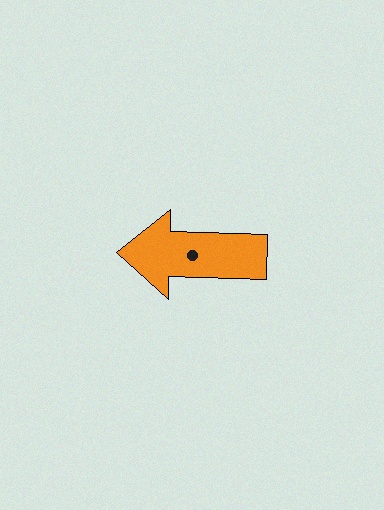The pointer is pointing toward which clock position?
Roughly 9 o'clock.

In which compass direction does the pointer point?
West.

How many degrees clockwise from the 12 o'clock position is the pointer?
Approximately 272 degrees.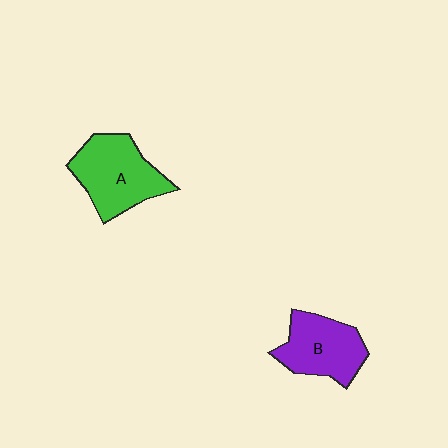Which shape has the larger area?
Shape A (green).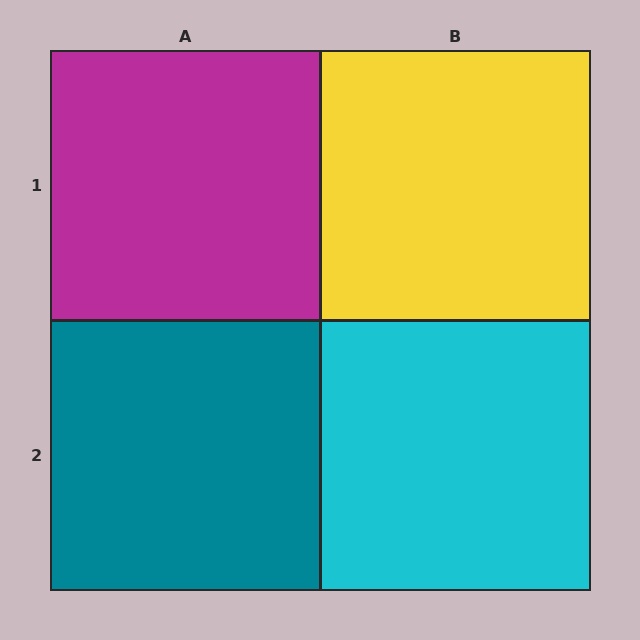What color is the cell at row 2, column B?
Cyan.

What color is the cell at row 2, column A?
Teal.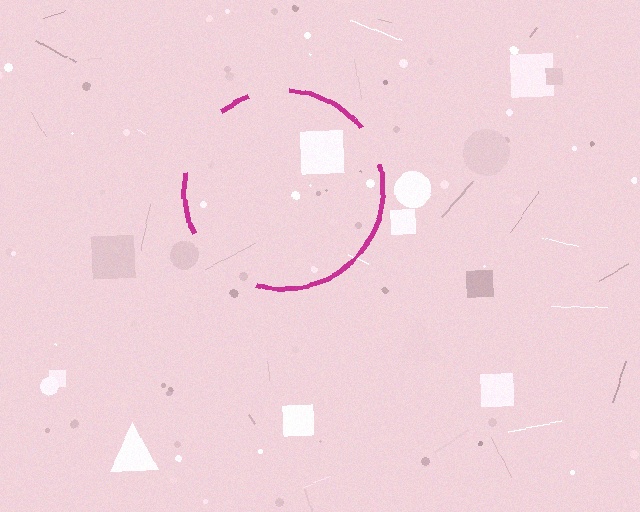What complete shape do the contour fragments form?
The contour fragments form a circle.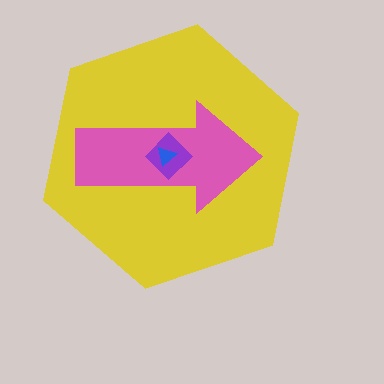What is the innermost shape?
The blue triangle.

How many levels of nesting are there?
4.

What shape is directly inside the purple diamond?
The blue triangle.